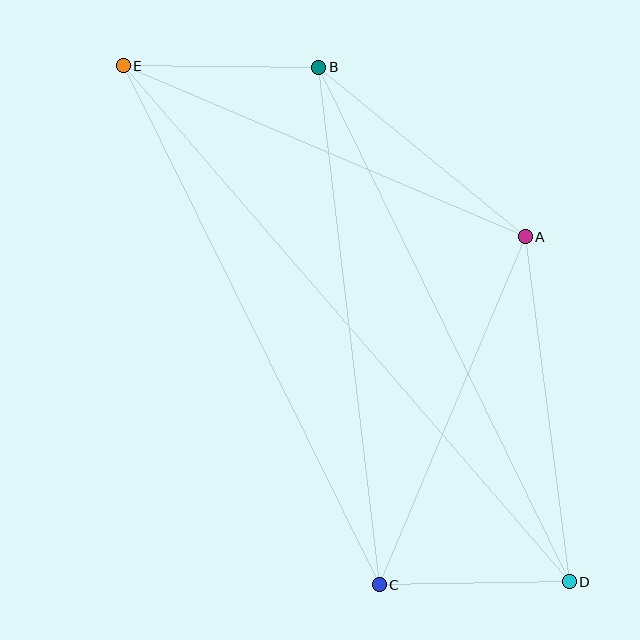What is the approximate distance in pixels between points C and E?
The distance between C and E is approximately 579 pixels.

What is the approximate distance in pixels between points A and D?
The distance between A and D is approximately 348 pixels.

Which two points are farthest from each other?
Points D and E are farthest from each other.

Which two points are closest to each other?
Points C and D are closest to each other.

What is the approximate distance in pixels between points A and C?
The distance between A and C is approximately 377 pixels.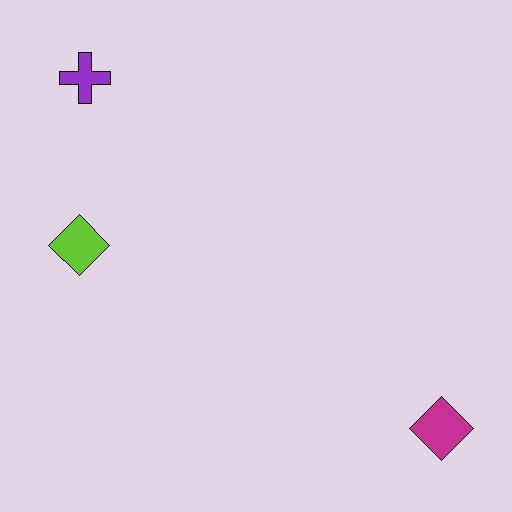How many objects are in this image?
There are 3 objects.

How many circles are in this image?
There are no circles.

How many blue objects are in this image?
There are no blue objects.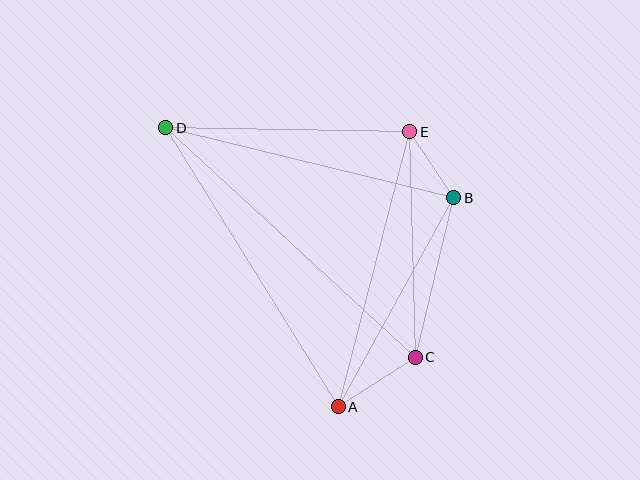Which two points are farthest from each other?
Points C and D are farthest from each other.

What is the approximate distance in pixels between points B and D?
The distance between B and D is approximately 296 pixels.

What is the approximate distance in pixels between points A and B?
The distance between A and B is approximately 239 pixels.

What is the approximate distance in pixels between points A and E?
The distance between A and E is approximately 284 pixels.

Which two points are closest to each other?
Points B and E are closest to each other.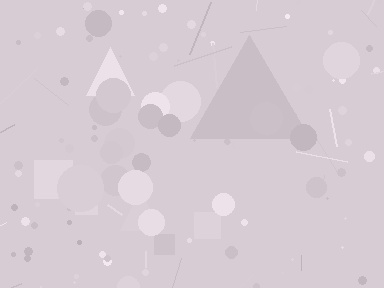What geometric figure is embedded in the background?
A triangle is embedded in the background.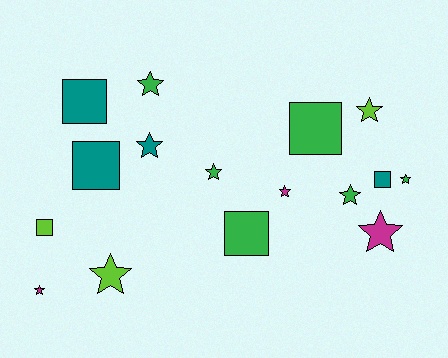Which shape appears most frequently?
Star, with 10 objects.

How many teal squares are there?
There are 3 teal squares.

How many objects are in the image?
There are 16 objects.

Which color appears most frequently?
Green, with 6 objects.